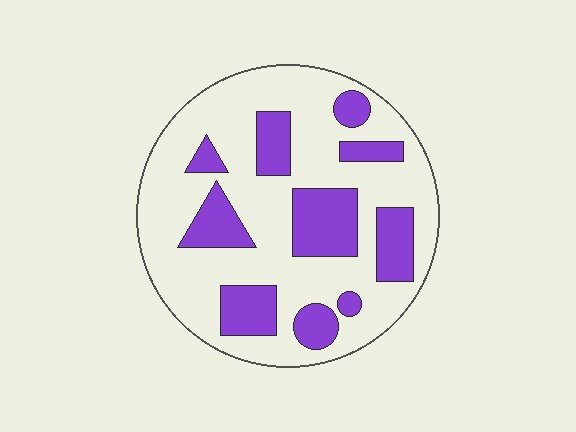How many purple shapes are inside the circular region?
10.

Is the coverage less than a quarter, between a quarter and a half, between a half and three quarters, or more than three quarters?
Between a quarter and a half.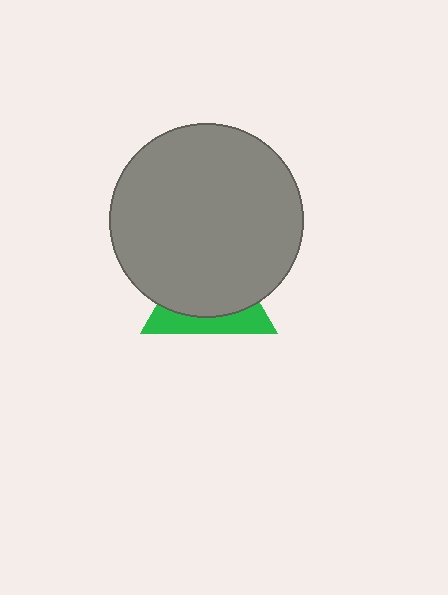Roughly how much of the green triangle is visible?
A small part of it is visible (roughly 32%).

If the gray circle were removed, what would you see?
You would see the complete green triangle.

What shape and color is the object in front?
The object in front is a gray circle.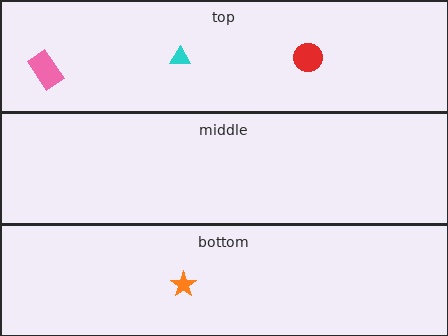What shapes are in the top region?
The cyan triangle, the pink rectangle, the red circle.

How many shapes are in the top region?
3.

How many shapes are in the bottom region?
1.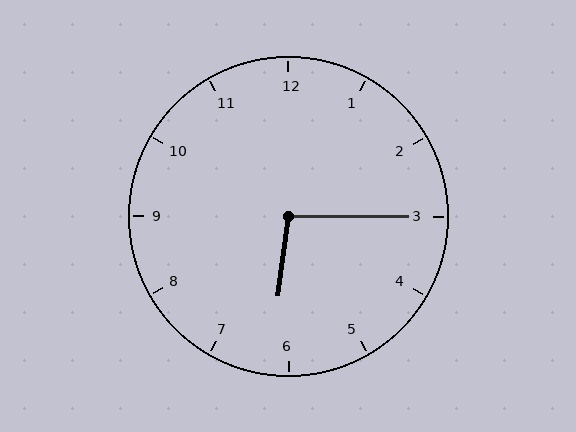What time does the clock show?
6:15.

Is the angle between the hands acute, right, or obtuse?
It is obtuse.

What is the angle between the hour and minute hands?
Approximately 98 degrees.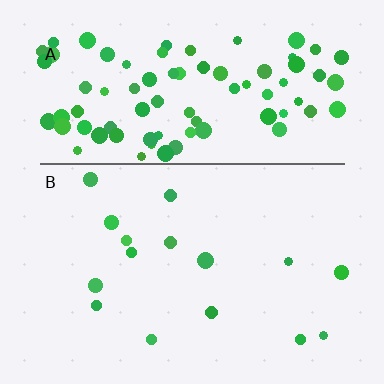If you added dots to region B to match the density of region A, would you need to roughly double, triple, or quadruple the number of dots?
Approximately quadruple.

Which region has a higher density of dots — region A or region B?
A (the top).